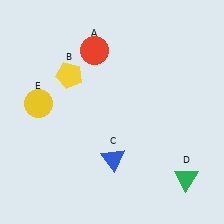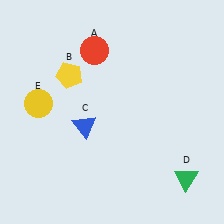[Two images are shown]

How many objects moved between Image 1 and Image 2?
1 object moved between the two images.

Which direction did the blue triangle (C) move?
The blue triangle (C) moved up.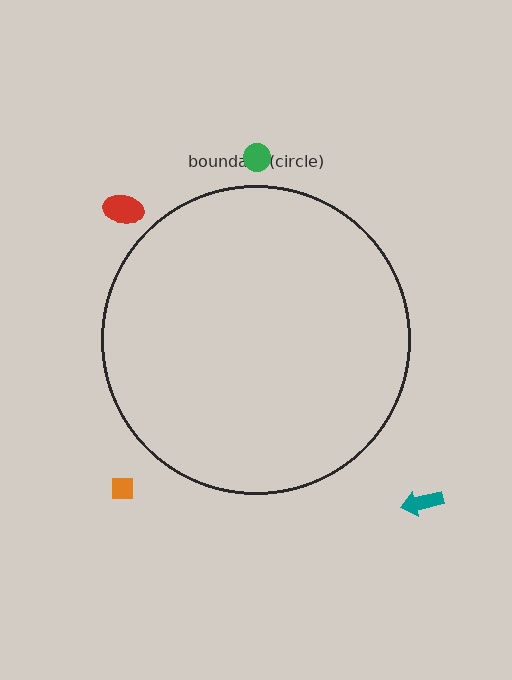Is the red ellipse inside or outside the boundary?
Outside.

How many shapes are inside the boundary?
0 inside, 4 outside.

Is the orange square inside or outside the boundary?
Outside.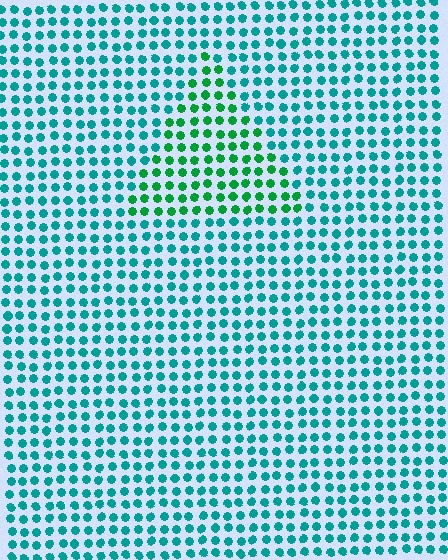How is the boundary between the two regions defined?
The boundary is defined purely by a slight shift in hue (about 37 degrees). Spacing, size, and orientation are identical on both sides.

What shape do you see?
I see a triangle.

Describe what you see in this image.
The image is filled with small teal elements in a uniform arrangement. A triangle-shaped region is visible where the elements are tinted to a slightly different hue, forming a subtle color boundary.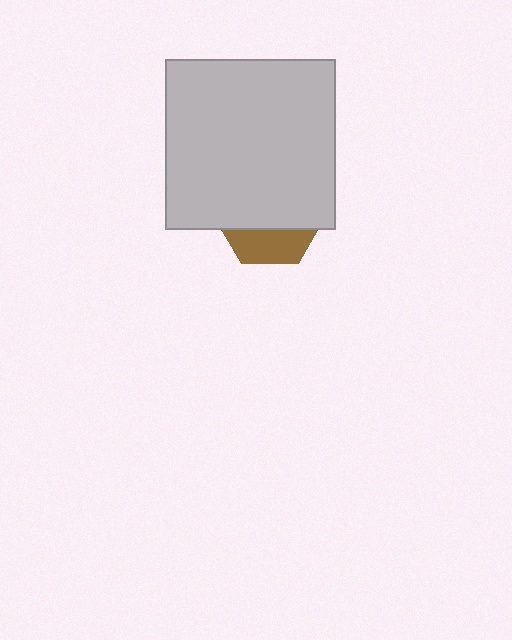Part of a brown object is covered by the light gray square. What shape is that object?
It is a hexagon.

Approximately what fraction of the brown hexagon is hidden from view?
Roughly 69% of the brown hexagon is hidden behind the light gray square.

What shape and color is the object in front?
The object in front is a light gray square.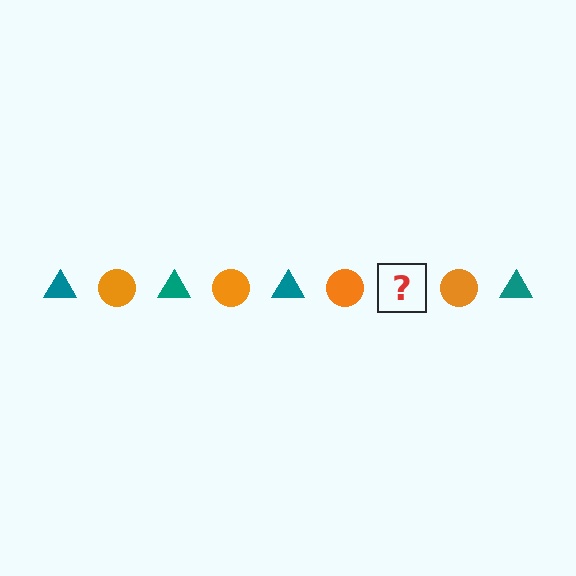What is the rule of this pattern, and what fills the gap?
The rule is that the pattern alternates between teal triangle and orange circle. The gap should be filled with a teal triangle.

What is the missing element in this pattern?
The missing element is a teal triangle.